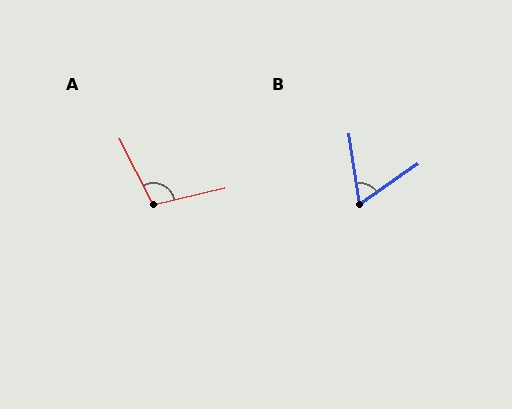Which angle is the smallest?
B, at approximately 63 degrees.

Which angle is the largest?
A, at approximately 103 degrees.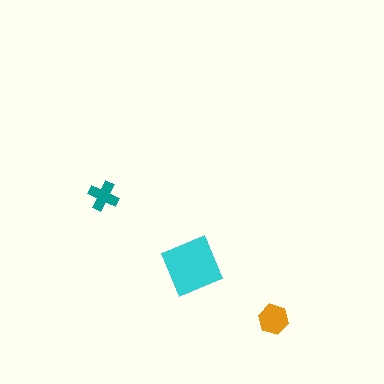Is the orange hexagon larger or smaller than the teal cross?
Larger.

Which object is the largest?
The cyan diamond.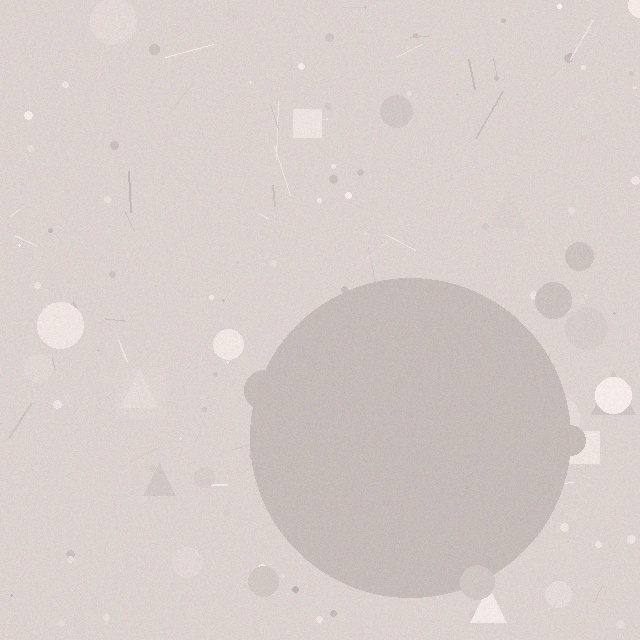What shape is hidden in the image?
A circle is hidden in the image.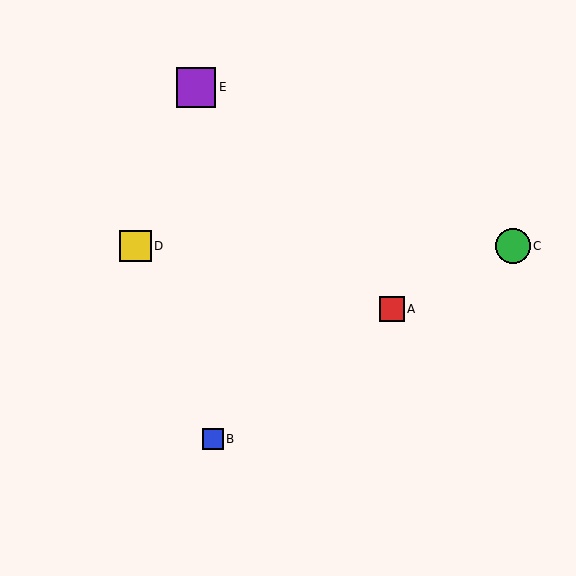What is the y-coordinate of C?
Object C is at y≈246.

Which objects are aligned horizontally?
Objects C, D are aligned horizontally.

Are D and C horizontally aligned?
Yes, both are at y≈246.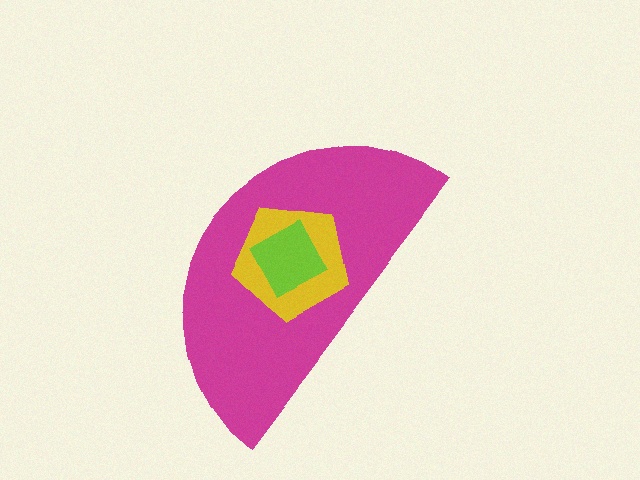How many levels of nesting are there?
3.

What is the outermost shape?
The magenta semicircle.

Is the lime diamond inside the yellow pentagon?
Yes.